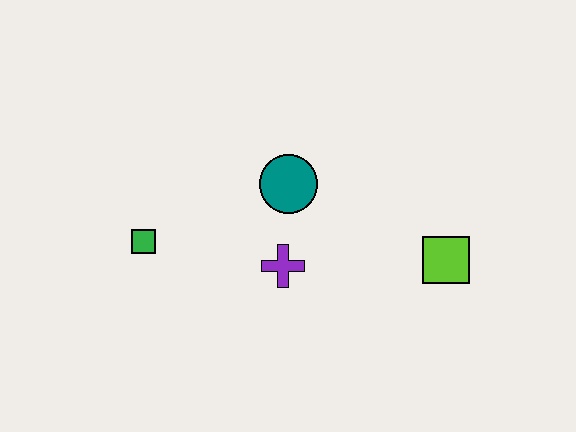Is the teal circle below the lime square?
No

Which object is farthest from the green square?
The lime square is farthest from the green square.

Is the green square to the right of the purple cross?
No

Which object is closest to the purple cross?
The teal circle is closest to the purple cross.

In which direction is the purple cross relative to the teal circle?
The purple cross is below the teal circle.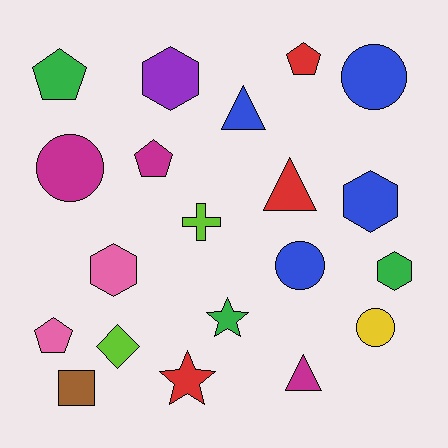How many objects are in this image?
There are 20 objects.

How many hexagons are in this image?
There are 4 hexagons.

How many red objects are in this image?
There are 3 red objects.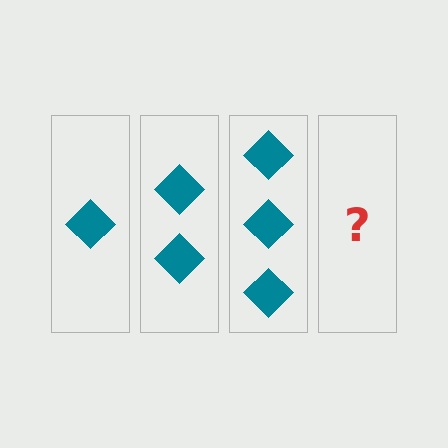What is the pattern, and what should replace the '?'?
The pattern is that each step adds one more diamond. The '?' should be 4 diamonds.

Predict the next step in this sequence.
The next step is 4 diamonds.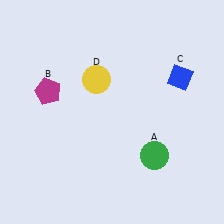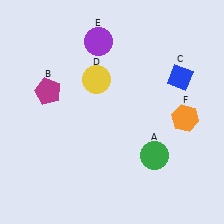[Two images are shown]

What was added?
A purple circle (E), an orange hexagon (F) were added in Image 2.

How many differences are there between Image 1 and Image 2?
There are 2 differences between the two images.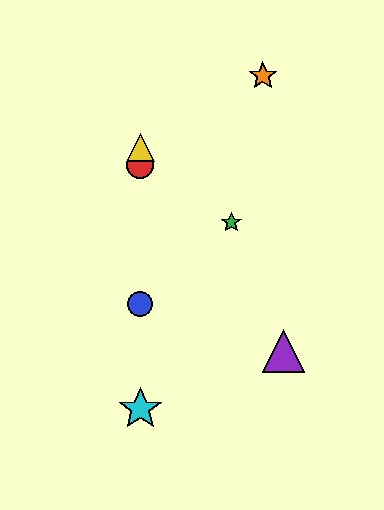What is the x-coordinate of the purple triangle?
The purple triangle is at x≈283.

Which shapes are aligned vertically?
The red circle, the blue circle, the yellow triangle, the cyan star are aligned vertically.